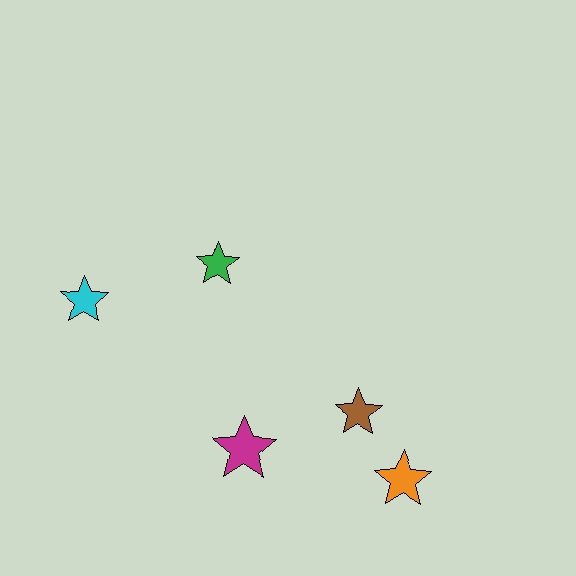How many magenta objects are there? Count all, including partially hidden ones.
There is 1 magenta object.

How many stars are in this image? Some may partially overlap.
There are 5 stars.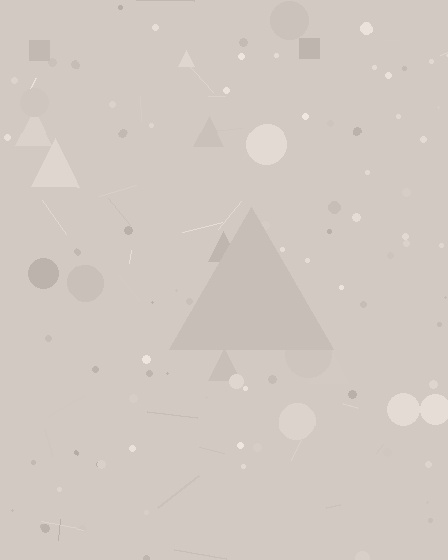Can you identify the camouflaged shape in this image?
The camouflaged shape is a triangle.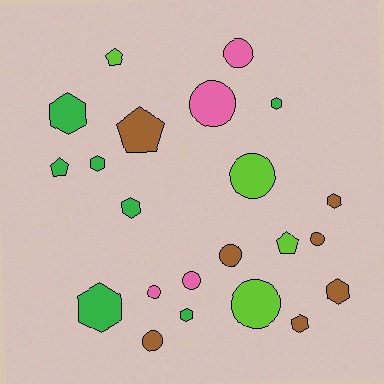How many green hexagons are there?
There are 6 green hexagons.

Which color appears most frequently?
Green, with 7 objects.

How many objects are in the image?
There are 22 objects.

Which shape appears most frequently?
Circle, with 9 objects.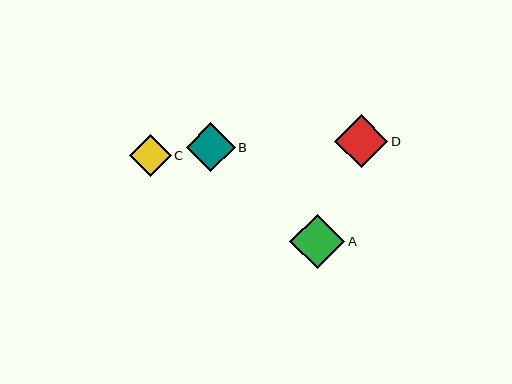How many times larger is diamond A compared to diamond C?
Diamond A is approximately 1.3 times the size of diamond C.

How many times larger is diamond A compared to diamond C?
Diamond A is approximately 1.3 times the size of diamond C.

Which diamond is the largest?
Diamond A is the largest with a size of approximately 55 pixels.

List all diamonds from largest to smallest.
From largest to smallest: A, D, B, C.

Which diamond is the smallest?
Diamond C is the smallest with a size of approximately 42 pixels.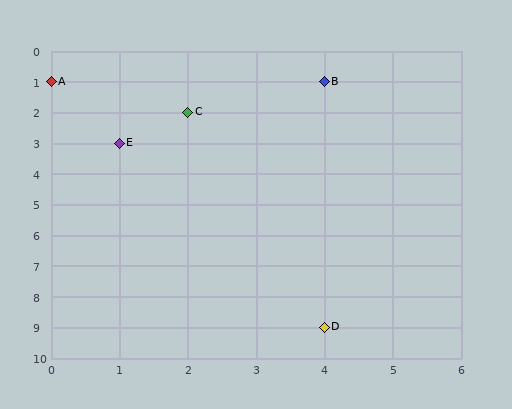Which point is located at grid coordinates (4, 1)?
Point B is at (4, 1).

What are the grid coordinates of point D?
Point D is at grid coordinates (4, 9).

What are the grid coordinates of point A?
Point A is at grid coordinates (0, 1).